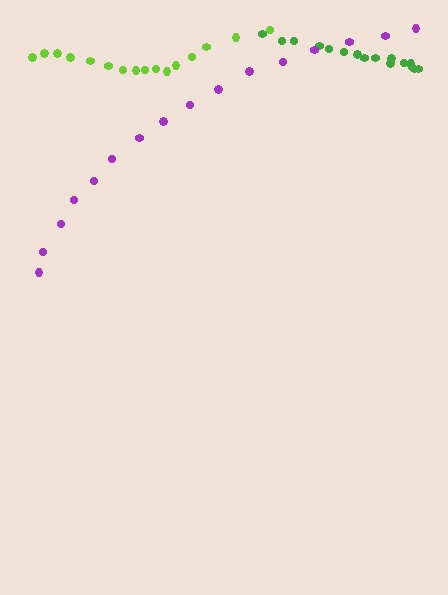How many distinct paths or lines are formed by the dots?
There are 3 distinct paths.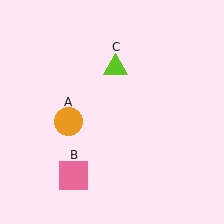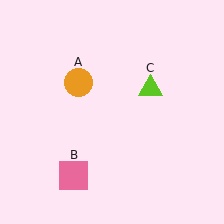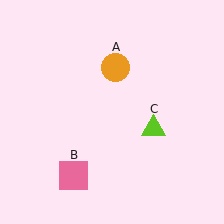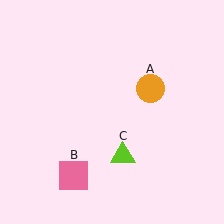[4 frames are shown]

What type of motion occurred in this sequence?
The orange circle (object A), lime triangle (object C) rotated clockwise around the center of the scene.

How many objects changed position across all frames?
2 objects changed position: orange circle (object A), lime triangle (object C).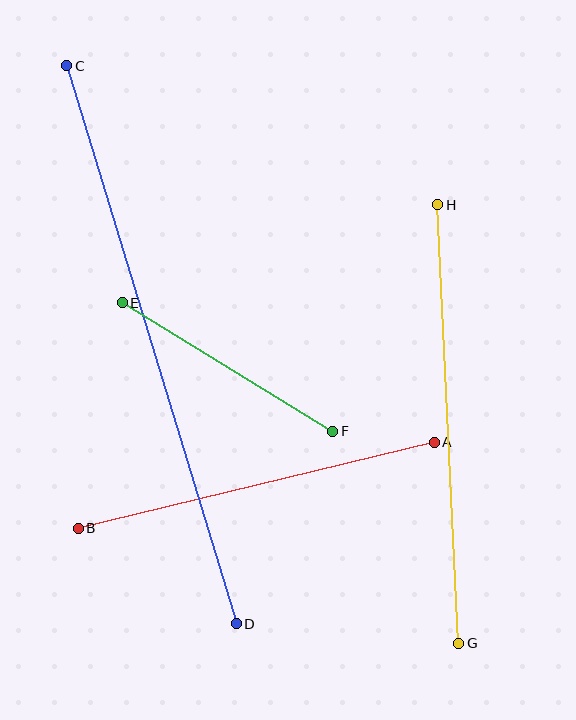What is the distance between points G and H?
The distance is approximately 439 pixels.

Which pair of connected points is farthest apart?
Points C and D are farthest apart.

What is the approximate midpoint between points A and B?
The midpoint is at approximately (256, 485) pixels.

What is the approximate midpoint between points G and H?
The midpoint is at approximately (448, 424) pixels.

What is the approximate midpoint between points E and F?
The midpoint is at approximately (227, 367) pixels.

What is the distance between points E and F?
The distance is approximately 247 pixels.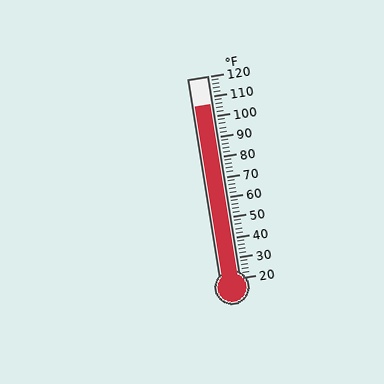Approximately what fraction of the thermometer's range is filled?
The thermometer is filled to approximately 85% of its range.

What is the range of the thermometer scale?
The thermometer scale ranges from 20°F to 120°F.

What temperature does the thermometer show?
The thermometer shows approximately 106°F.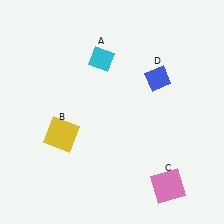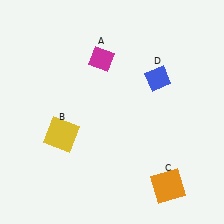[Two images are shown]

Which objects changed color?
A changed from cyan to magenta. C changed from pink to orange.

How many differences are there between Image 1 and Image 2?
There are 2 differences between the two images.